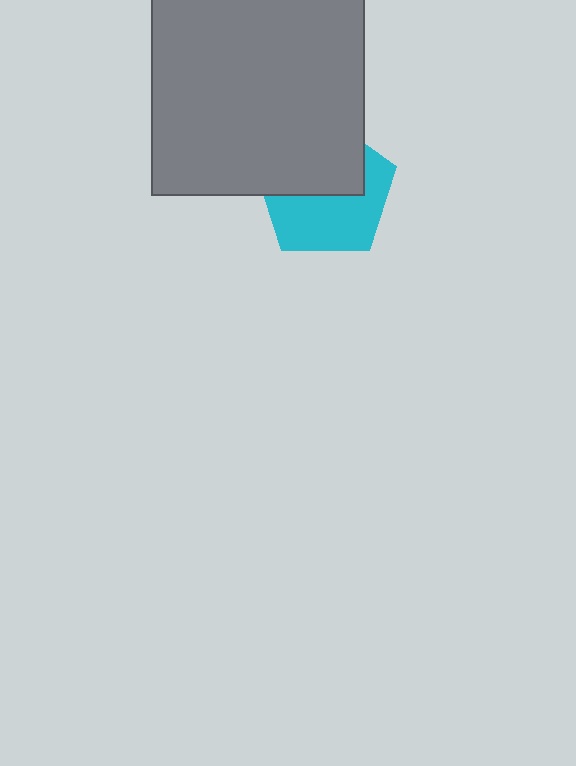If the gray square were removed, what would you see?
You would see the complete cyan pentagon.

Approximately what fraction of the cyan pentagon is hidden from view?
Roughly 48% of the cyan pentagon is hidden behind the gray square.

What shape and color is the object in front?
The object in front is a gray square.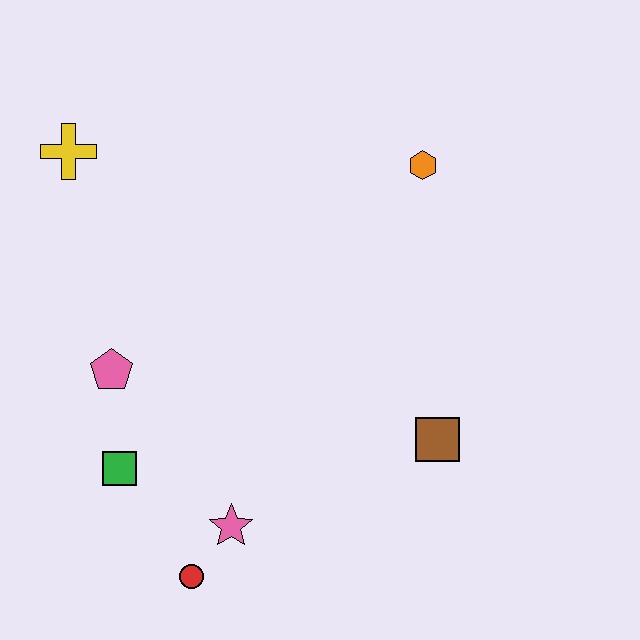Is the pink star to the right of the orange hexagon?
No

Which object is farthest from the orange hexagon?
The red circle is farthest from the orange hexagon.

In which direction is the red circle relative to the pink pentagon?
The red circle is below the pink pentagon.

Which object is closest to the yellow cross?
The pink pentagon is closest to the yellow cross.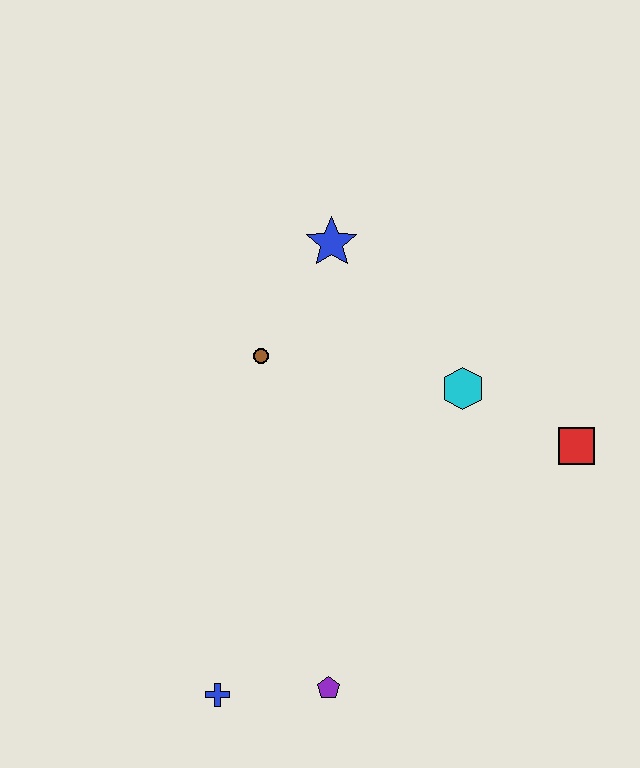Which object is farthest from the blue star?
The blue cross is farthest from the blue star.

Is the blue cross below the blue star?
Yes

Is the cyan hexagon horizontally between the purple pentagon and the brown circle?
No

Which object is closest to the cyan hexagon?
The red square is closest to the cyan hexagon.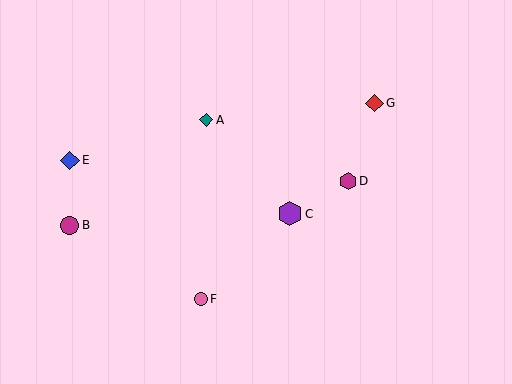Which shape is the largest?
The purple hexagon (labeled C) is the largest.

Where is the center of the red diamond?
The center of the red diamond is at (374, 103).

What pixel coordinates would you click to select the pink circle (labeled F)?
Click at (201, 299) to select the pink circle F.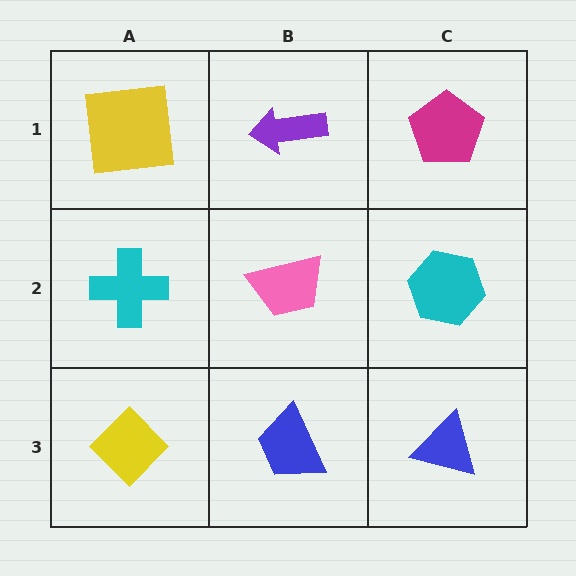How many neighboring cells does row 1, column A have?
2.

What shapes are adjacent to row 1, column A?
A cyan cross (row 2, column A), a purple arrow (row 1, column B).